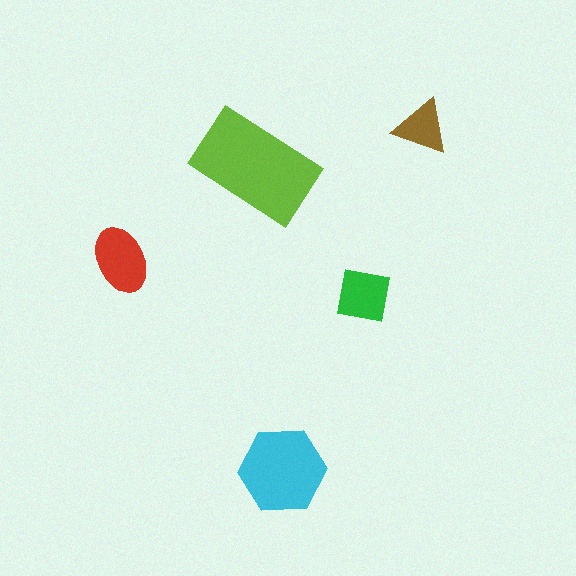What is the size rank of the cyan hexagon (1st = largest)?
2nd.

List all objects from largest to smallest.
The lime rectangle, the cyan hexagon, the red ellipse, the green square, the brown triangle.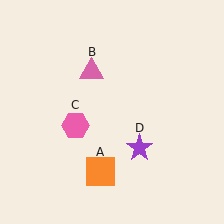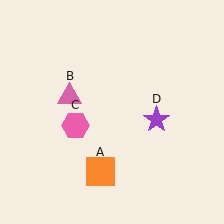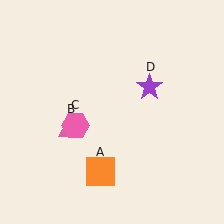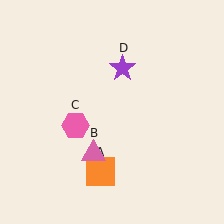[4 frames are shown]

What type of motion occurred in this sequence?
The pink triangle (object B), purple star (object D) rotated counterclockwise around the center of the scene.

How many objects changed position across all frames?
2 objects changed position: pink triangle (object B), purple star (object D).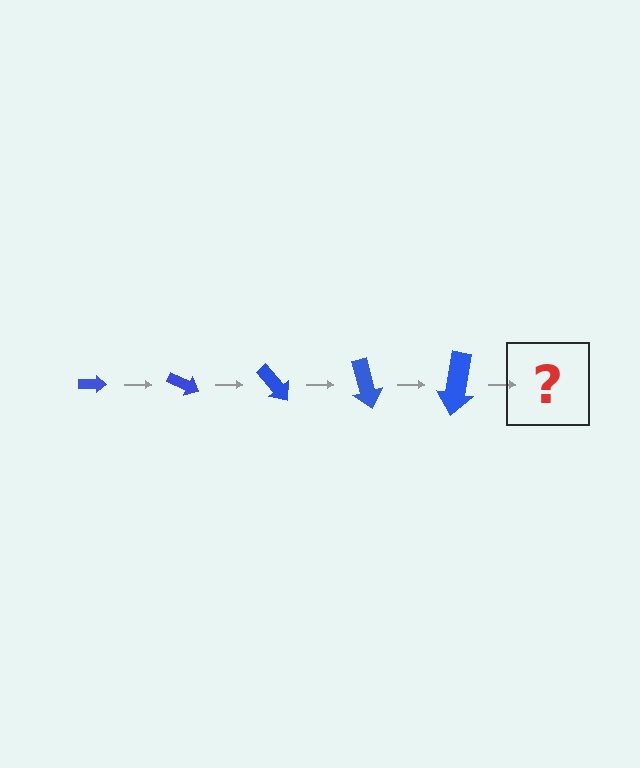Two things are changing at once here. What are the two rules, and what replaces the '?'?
The two rules are that the arrow grows larger each step and it rotates 25 degrees each step. The '?' should be an arrow, larger than the previous one and rotated 125 degrees from the start.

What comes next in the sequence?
The next element should be an arrow, larger than the previous one and rotated 125 degrees from the start.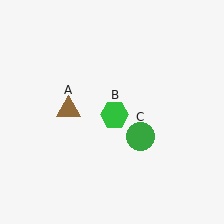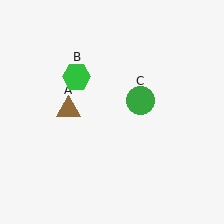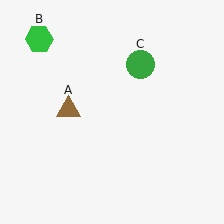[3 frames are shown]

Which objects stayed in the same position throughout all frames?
Brown triangle (object A) remained stationary.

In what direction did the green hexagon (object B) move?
The green hexagon (object B) moved up and to the left.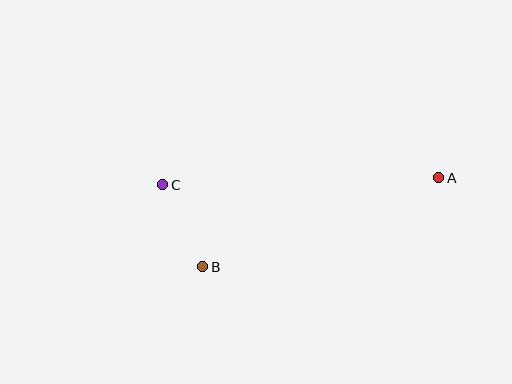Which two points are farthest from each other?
Points A and C are farthest from each other.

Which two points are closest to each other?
Points B and C are closest to each other.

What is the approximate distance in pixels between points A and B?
The distance between A and B is approximately 252 pixels.